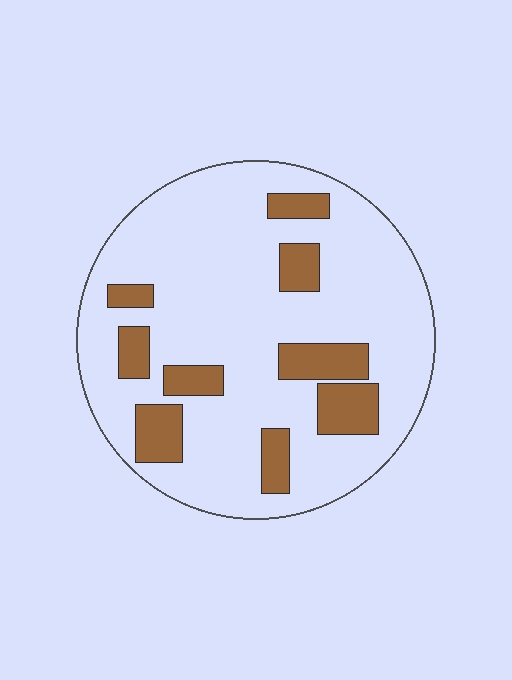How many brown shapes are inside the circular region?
9.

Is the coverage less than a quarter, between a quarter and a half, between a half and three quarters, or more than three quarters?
Less than a quarter.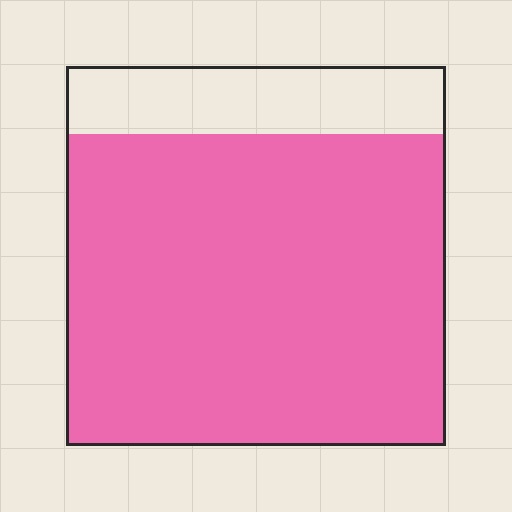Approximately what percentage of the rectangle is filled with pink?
Approximately 80%.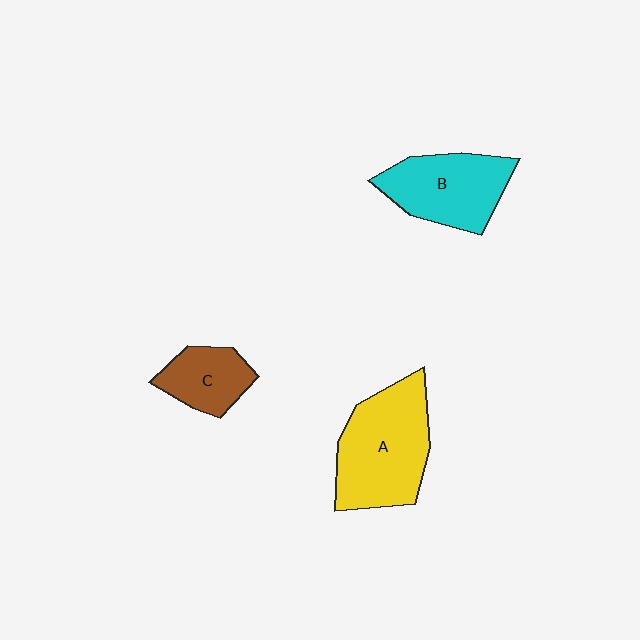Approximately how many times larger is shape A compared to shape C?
Approximately 2.1 times.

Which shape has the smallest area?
Shape C (brown).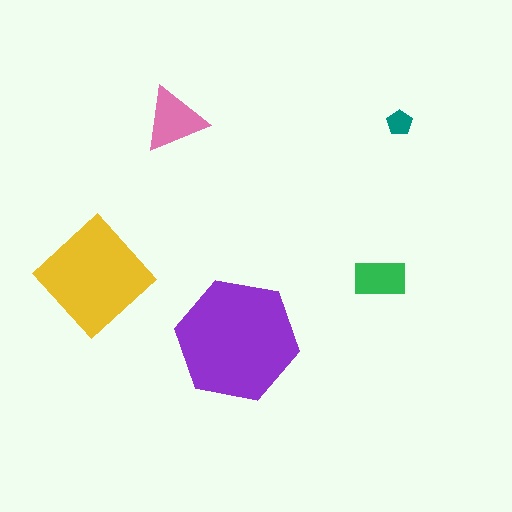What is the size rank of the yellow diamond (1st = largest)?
2nd.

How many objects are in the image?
There are 5 objects in the image.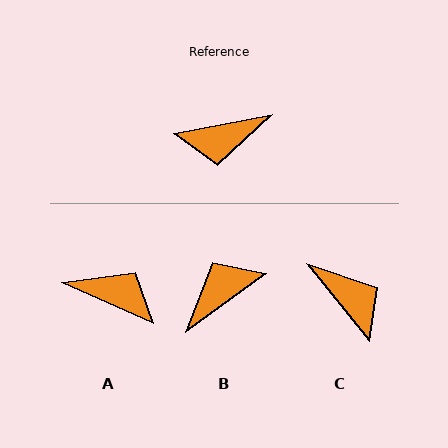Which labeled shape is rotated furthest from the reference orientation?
B, about 155 degrees away.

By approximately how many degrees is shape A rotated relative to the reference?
Approximately 145 degrees counter-clockwise.